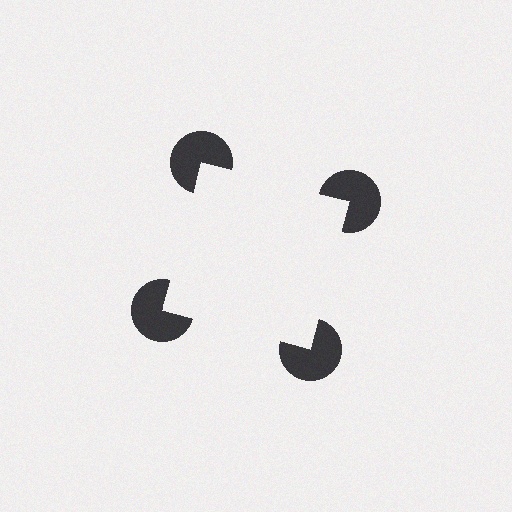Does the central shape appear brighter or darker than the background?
It typically appears slightly brighter than the background, even though no actual brightness change is drawn.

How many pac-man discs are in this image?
There are 4 — one at each vertex of the illusory square.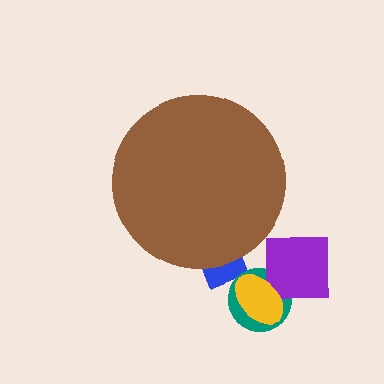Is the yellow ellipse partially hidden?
No, the yellow ellipse is fully visible.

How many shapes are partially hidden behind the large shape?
1 shape is partially hidden.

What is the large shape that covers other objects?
A brown circle.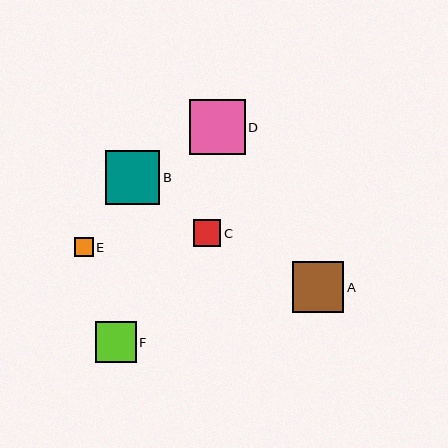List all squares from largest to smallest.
From largest to smallest: D, B, A, F, C, E.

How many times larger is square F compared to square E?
Square F is approximately 2.2 times the size of square E.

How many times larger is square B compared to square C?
Square B is approximately 2.0 times the size of square C.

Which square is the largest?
Square D is the largest with a size of approximately 56 pixels.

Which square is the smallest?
Square E is the smallest with a size of approximately 19 pixels.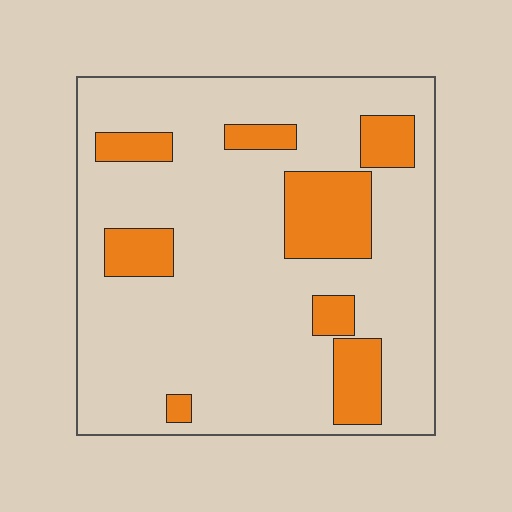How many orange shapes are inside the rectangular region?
8.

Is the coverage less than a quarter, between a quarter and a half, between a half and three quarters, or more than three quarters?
Less than a quarter.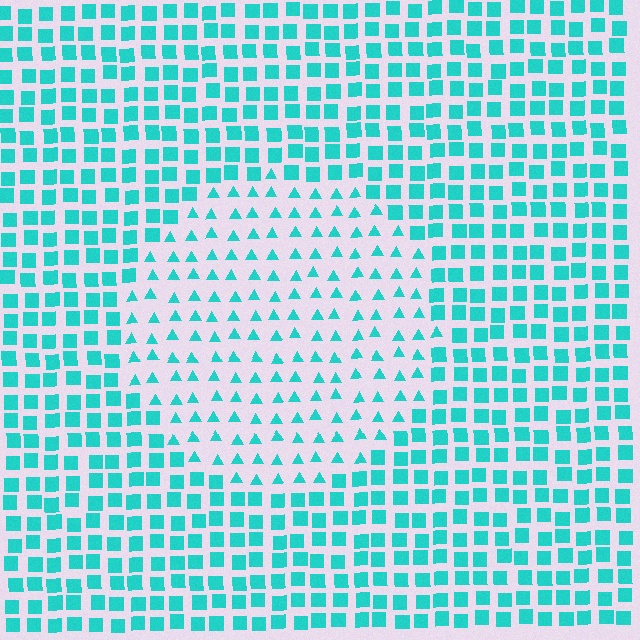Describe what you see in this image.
The image is filled with small cyan elements arranged in a uniform grid. A circle-shaped region contains triangles, while the surrounding area contains squares. The boundary is defined purely by the change in element shape.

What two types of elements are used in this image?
The image uses triangles inside the circle region and squares outside it.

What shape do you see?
I see a circle.